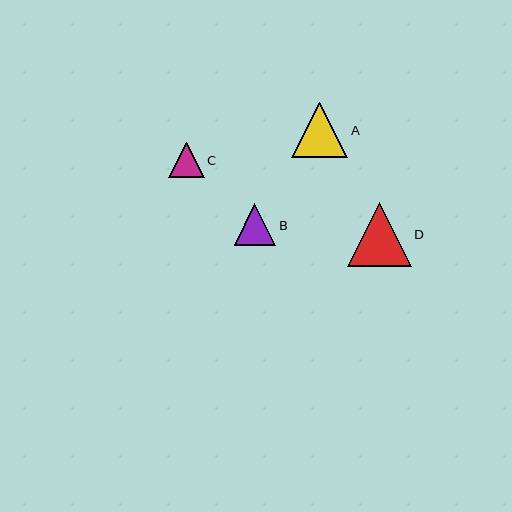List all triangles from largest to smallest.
From largest to smallest: D, A, B, C.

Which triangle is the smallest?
Triangle C is the smallest with a size of approximately 35 pixels.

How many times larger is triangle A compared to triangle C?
Triangle A is approximately 1.6 times the size of triangle C.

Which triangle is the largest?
Triangle D is the largest with a size of approximately 64 pixels.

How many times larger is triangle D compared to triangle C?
Triangle D is approximately 1.8 times the size of triangle C.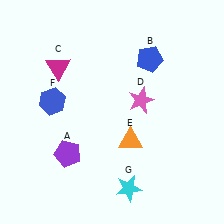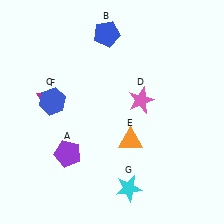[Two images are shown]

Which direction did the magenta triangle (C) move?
The magenta triangle (C) moved down.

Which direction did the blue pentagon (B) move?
The blue pentagon (B) moved left.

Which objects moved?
The objects that moved are: the blue pentagon (B), the magenta triangle (C).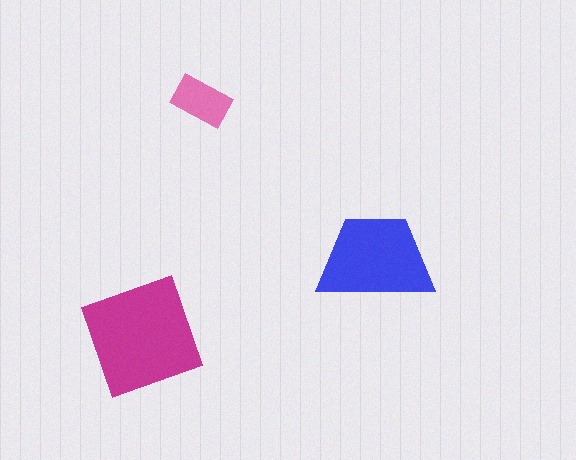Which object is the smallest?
The pink rectangle.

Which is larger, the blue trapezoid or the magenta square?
The magenta square.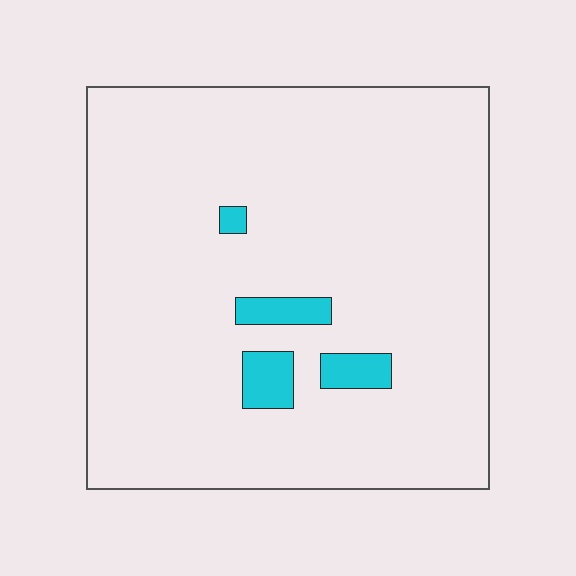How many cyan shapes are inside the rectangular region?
4.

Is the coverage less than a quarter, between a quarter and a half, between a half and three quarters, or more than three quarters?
Less than a quarter.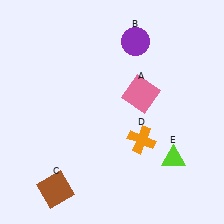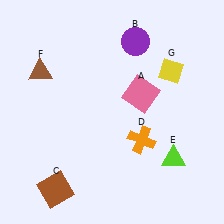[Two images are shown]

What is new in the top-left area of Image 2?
A brown triangle (F) was added in the top-left area of Image 2.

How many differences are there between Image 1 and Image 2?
There are 2 differences between the two images.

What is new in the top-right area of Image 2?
A yellow diamond (G) was added in the top-right area of Image 2.